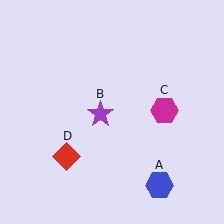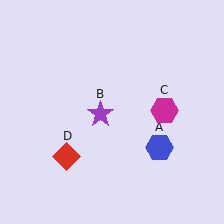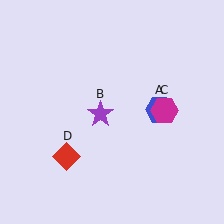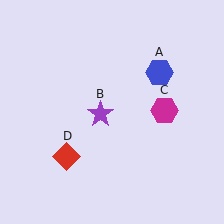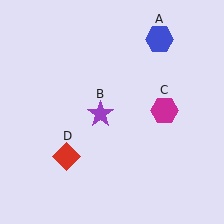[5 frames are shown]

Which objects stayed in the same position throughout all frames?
Purple star (object B) and magenta hexagon (object C) and red diamond (object D) remained stationary.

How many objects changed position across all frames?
1 object changed position: blue hexagon (object A).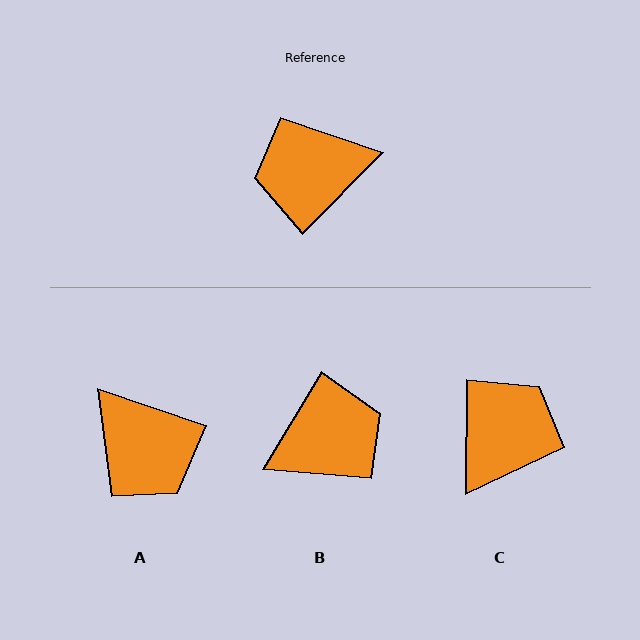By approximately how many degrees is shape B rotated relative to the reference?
Approximately 166 degrees clockwise.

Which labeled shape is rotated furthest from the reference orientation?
B, about 166 degrees away.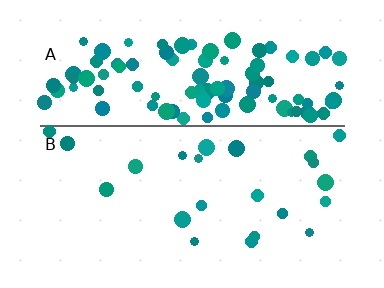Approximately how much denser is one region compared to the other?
Approximately 5.0× — region A over region B.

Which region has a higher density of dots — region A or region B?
A (the top).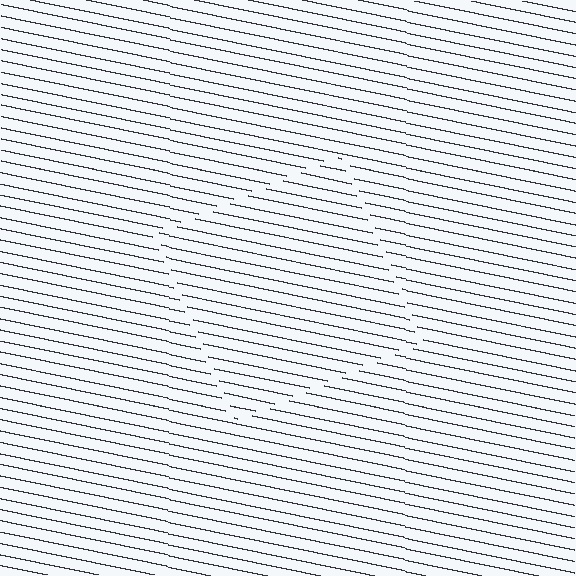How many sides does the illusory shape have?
4 sides — the line-ends trace a square.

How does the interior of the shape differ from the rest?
The interior of the shape contains the same grating, shifted by half a period — the contour is defined by the phase discontinuity where line-ends from the inner and outer gratings abut.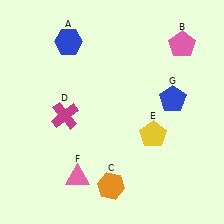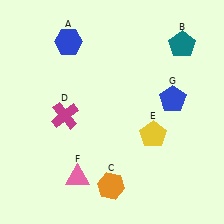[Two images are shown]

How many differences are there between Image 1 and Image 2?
There is 1 difference between the two images.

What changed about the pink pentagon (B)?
In Image 1, B is pink. In Image 2, it changed to teal.